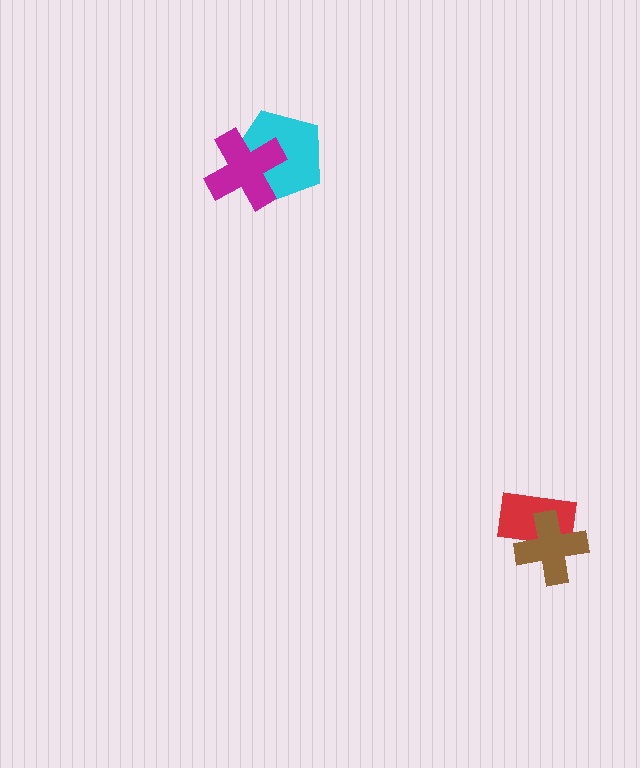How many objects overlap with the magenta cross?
1 object overlaps with the magenta cross.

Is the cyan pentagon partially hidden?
Yes, it is partially covered by another shape.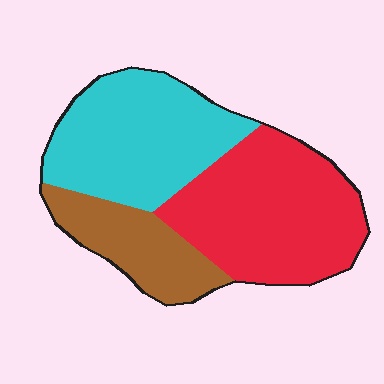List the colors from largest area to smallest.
From largest to smallest: red, cyan, brown.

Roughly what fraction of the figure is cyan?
Cyan takes up about three eighths (3/8) of the figure.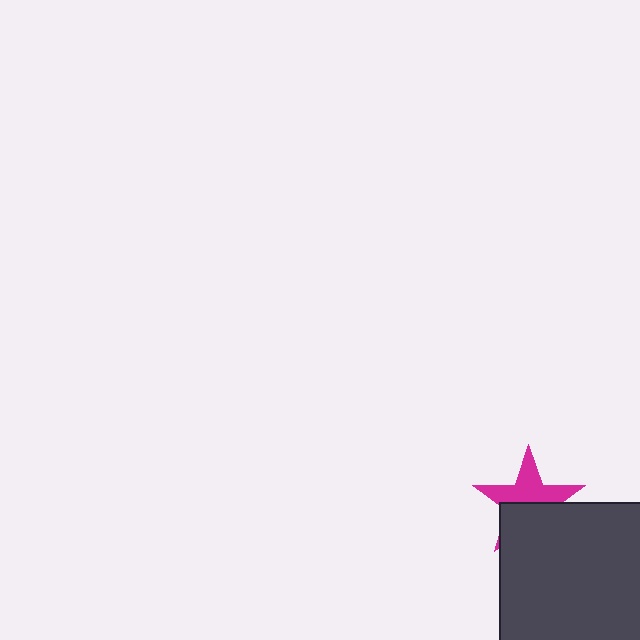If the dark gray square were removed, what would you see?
You would see the complete magenta star.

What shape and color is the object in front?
The object in front is a dark gray square.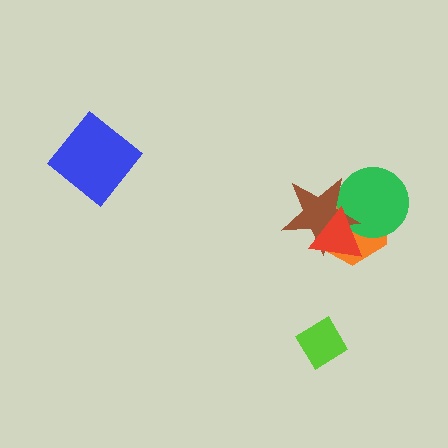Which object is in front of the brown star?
The red triangle is in front of the brown star.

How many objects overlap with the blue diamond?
0 objects overlap with the blue diamond.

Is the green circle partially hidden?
Yes, it is partially covered by another shape.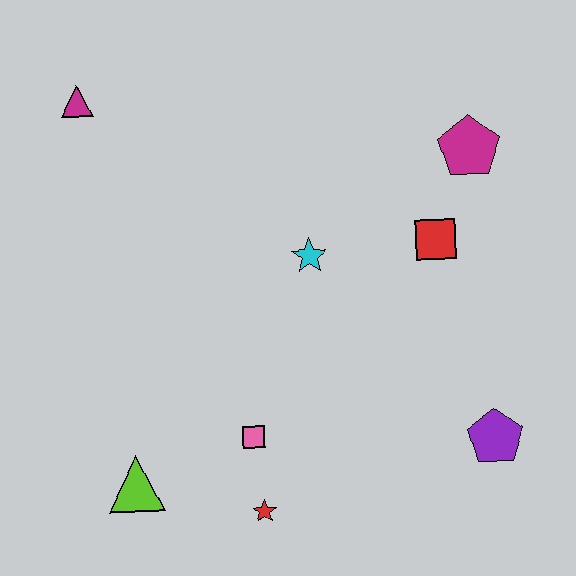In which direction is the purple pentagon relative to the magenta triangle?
The purple pentagon is to the right of the magenta triangle.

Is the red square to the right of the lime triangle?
Yes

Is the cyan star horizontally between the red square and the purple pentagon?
No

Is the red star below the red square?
Yes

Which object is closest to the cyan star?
The red square is closest to the cyan star.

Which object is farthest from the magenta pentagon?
The lime triangle is farthest from the magenta pentagon.